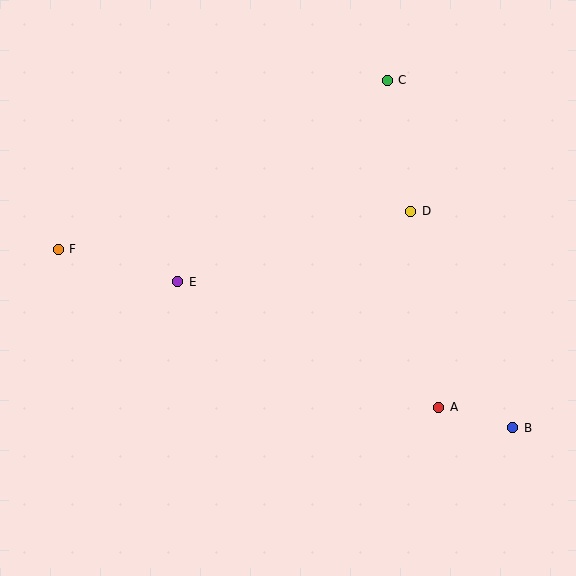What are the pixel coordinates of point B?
Point B is at (513, 428).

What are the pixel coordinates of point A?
Point A is at (439, 407).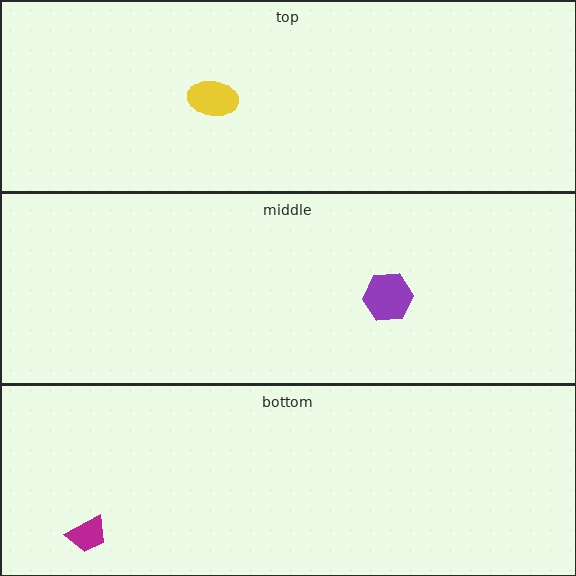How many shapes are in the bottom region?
1.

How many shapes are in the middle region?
1.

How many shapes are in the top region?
1.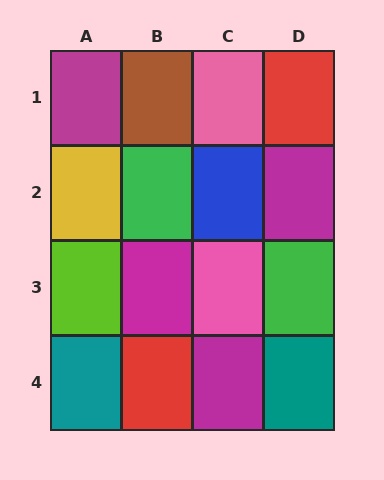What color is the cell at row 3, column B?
Magenta.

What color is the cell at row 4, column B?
Red.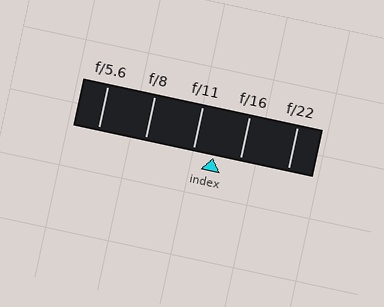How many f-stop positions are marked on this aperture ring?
There are 5 f-stop positions marked.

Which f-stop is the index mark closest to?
The index mark is closest to f/11.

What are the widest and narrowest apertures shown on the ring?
The widest aperture shown is f/5.6 and the narrowest is f/22.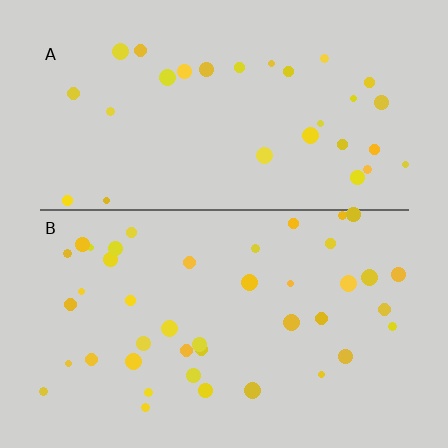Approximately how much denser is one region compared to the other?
Approximately 1.4× — region B over region A.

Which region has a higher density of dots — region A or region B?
B (the bottom).